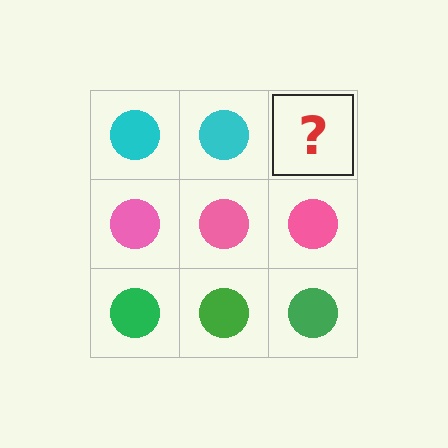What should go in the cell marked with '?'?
The missing cell should contain a cyan circle.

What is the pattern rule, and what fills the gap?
The rule is that each row has a consistent color. The gap should be filled with a cyan circle.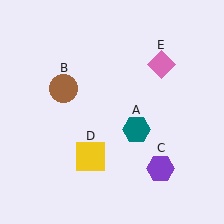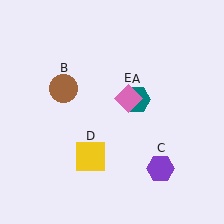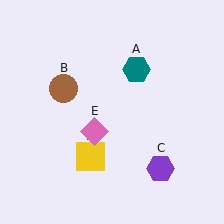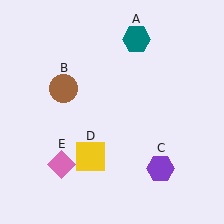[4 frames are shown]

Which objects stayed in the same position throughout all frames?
Brown circle (object B) and purple hexagon (object C) and yellow square (object D) remained stationary.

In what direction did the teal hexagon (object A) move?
The teal hexagon (object A) moved up.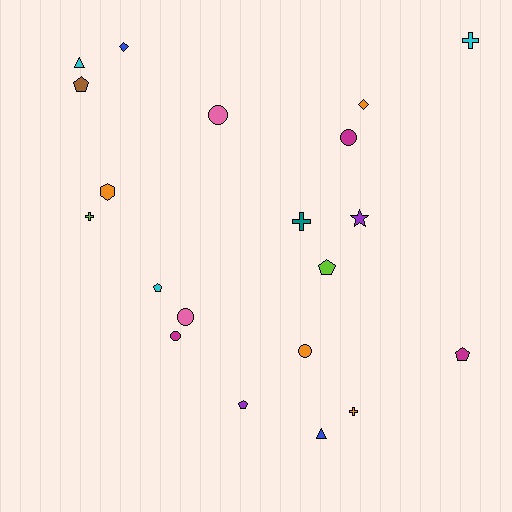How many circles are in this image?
There are 5 circles.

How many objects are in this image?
There are 20 objects.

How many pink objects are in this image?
There are 2 pink objects.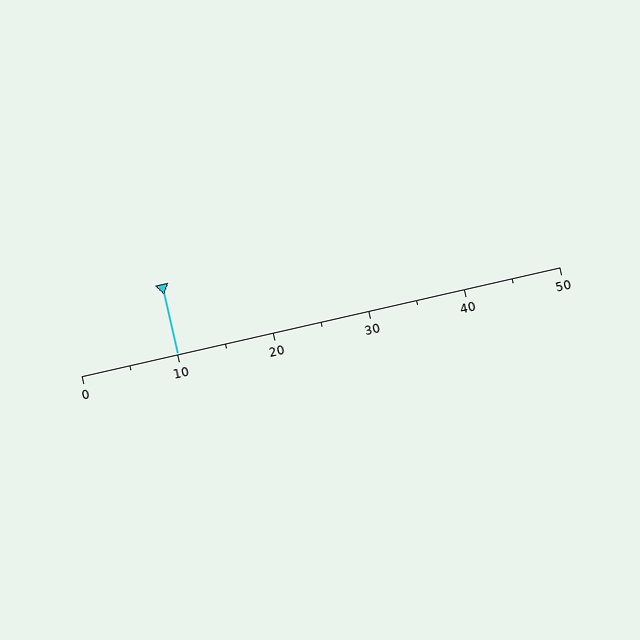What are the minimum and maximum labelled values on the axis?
The axis runs from 0 to 50.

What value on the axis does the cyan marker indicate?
The marker indicates approximately 10.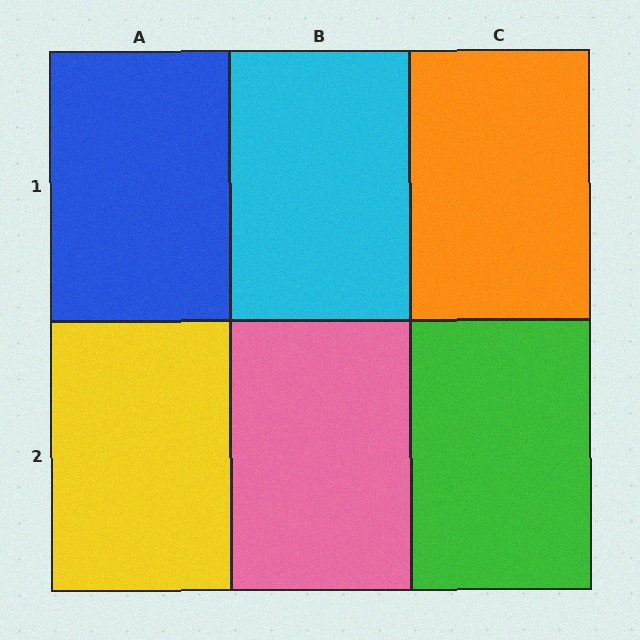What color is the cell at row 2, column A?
Yellow.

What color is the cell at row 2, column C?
Green.